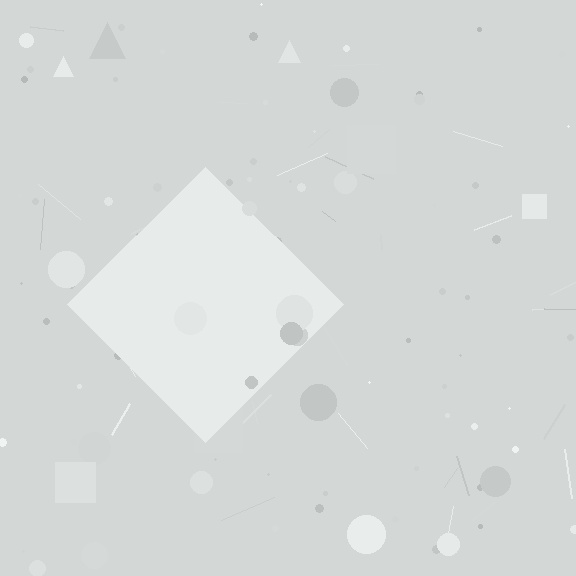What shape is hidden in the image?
A diamond is hidden in the image.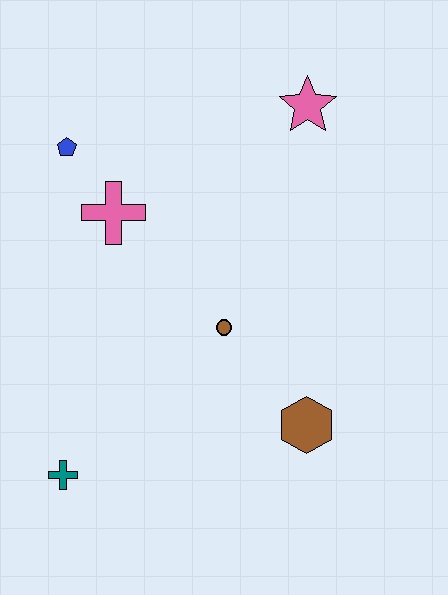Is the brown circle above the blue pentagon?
No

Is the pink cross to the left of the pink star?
Yes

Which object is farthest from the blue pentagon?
The brown hexagon is farthest from the blue pentagon.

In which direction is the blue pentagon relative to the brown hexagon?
The blue pentagon is above the brown hexagon.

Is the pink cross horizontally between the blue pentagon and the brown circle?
Yes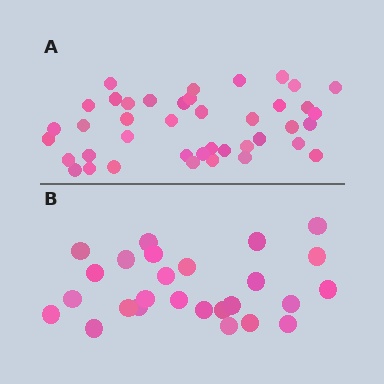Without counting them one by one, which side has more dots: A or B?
Region A (the top region) has more dots.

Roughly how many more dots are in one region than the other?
Region A has approximately 15 more dots than region B.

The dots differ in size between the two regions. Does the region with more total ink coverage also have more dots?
No. Region B has more total ink coverage because its dots are larger, but region A actually contains more individual dots. Total area can be misleading — the number of items is what matters here.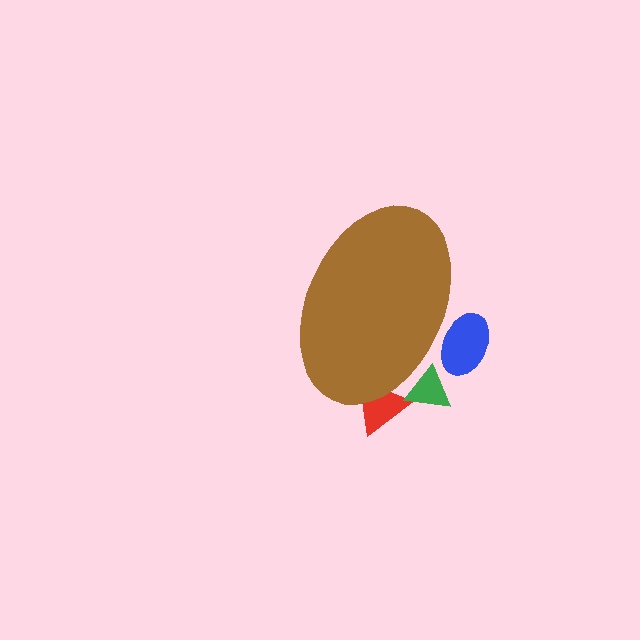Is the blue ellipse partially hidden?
Yes, the blue ellipse is partially hidden behind the brown ellipse.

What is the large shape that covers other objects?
A brown ellipse.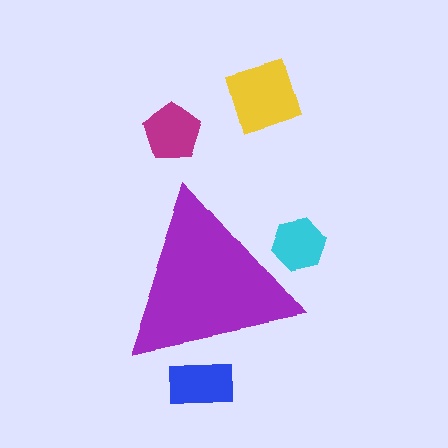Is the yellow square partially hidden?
No, the yellow square is fully visible.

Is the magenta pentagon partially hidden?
No, the magenta pentagon is fully visible.